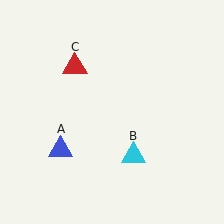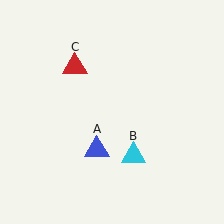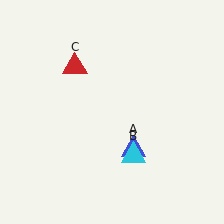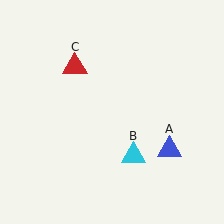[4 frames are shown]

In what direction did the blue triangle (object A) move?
The blue triangle (object A) moved right.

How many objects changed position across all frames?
1 object changed position: blue triangle (object A).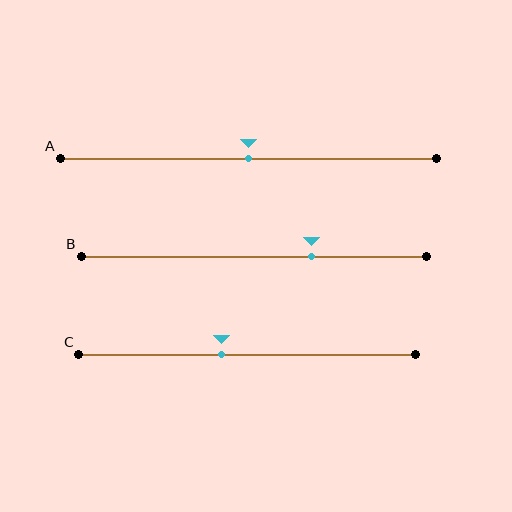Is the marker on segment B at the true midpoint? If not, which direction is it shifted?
No, the marker on segment B is shifted to the right by about 17% of the segment length.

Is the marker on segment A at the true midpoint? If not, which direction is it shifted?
Yes, the marker on segment A is at the true midpoint.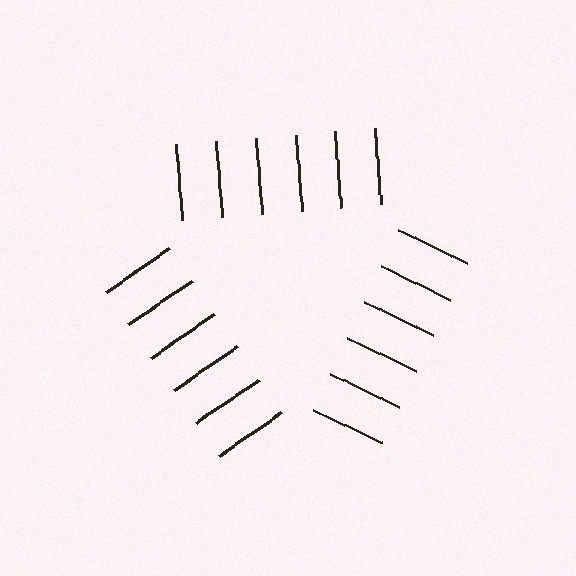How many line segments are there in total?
18 — 6 along each of the 3 edges.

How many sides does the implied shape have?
3 sides — the line-ends trace a triangle.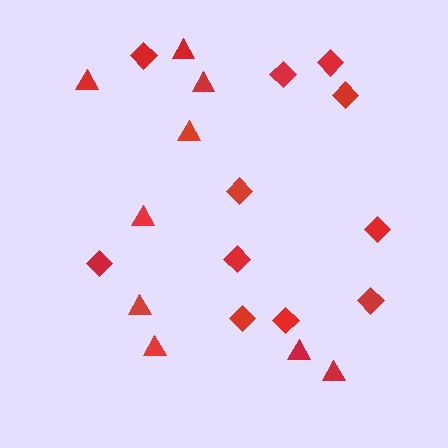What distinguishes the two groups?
There are 2 groups: one group of diamonds (11) and one group of triangles (9).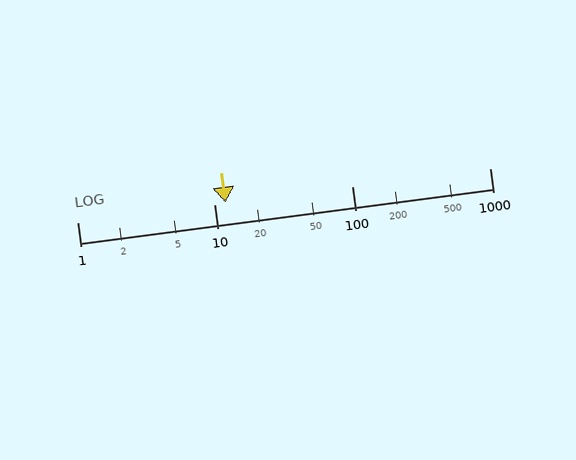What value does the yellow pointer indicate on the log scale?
The pointer indicates approximately 12.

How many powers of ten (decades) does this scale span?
The scale spans 3 decades, from 1 to 1000.